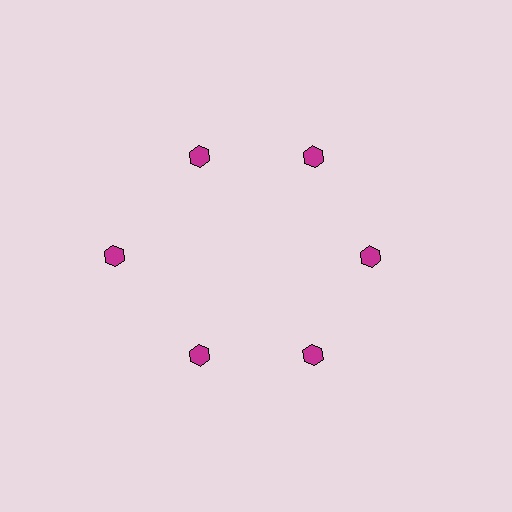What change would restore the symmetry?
The symmetry would be restored by moving it inward, back onto the ring so that all 6 hexagons sit at equal angles and equal distance from the center.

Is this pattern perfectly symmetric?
No. The 6 magenta hexagons are arranged in a ring, but one element near the 9 o'clock position is pushed outward from the center, breaking the 6-fold rotational symmetry.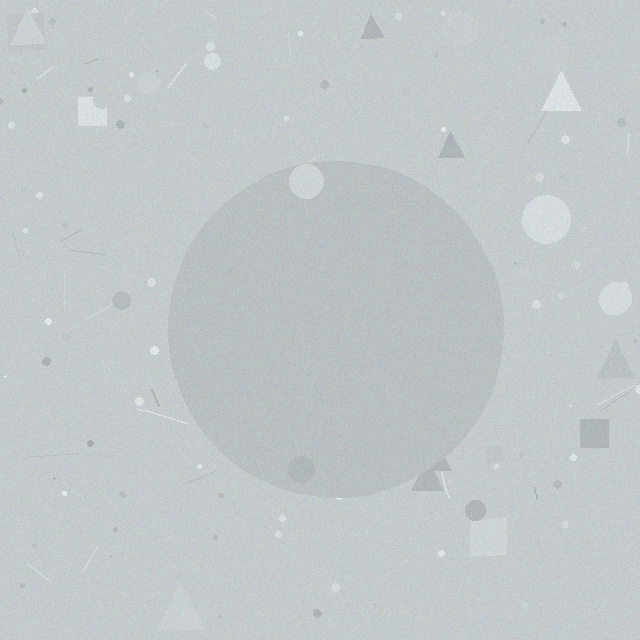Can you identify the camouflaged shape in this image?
The camouflaged shape is a circle.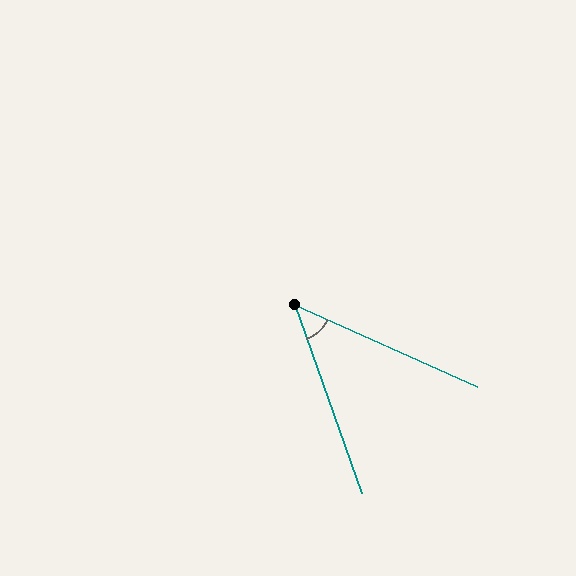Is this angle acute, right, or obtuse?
It is acute.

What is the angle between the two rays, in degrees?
Approximately 46 degrees.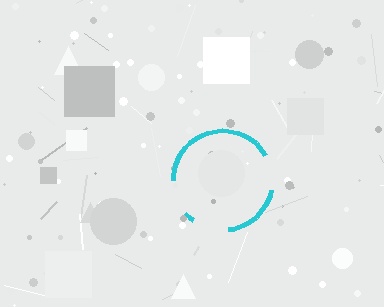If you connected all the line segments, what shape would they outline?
They would outline a circle.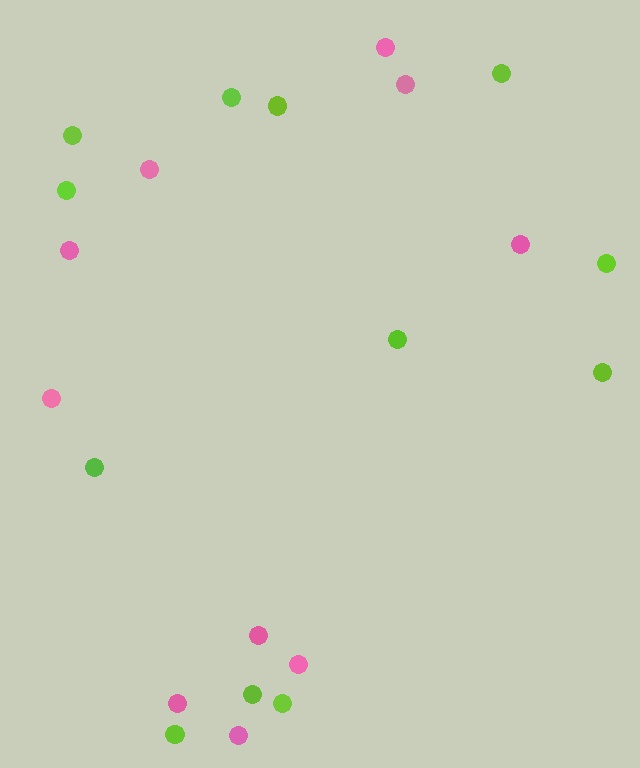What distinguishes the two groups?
There are 2 groups: one group of lime circles (12) and one group of pink circles (10).